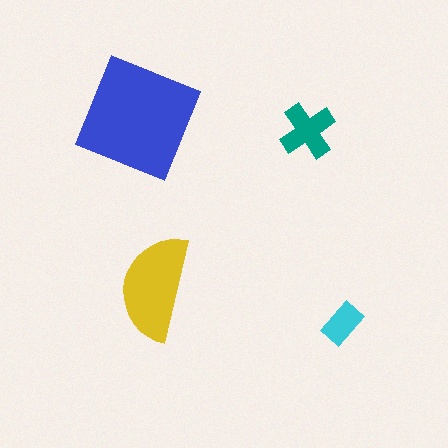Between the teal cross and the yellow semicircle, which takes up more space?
The yellow semicircle.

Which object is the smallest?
The cyan rectangle.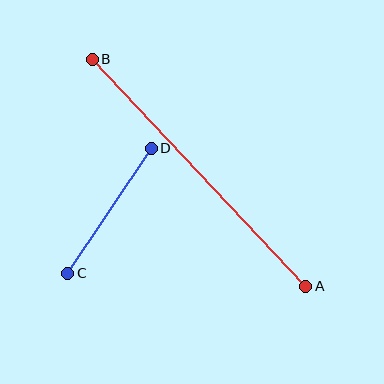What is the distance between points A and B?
The distance is approximately 311 pixels.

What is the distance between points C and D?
The distance is approximately 151 pixels.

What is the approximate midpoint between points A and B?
The midpoint is at approximately (199, 173) pixels.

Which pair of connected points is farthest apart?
Points A and B are farthest apart.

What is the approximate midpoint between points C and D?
The midpoint is at approximately (109, 211) pixels.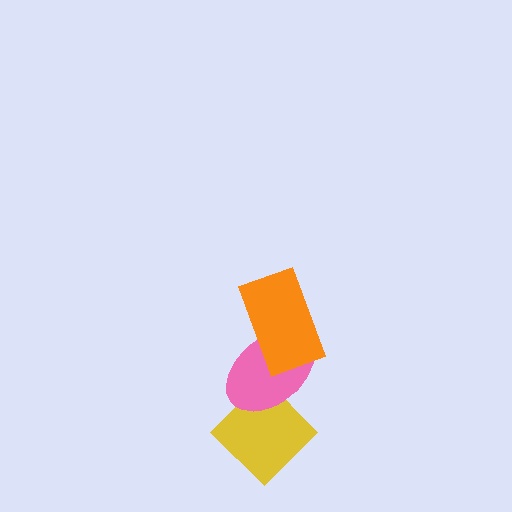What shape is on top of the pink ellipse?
The orange rectangle is on top of the pink ellipse.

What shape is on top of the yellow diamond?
The pink ellipse is on top of the yellow diamond.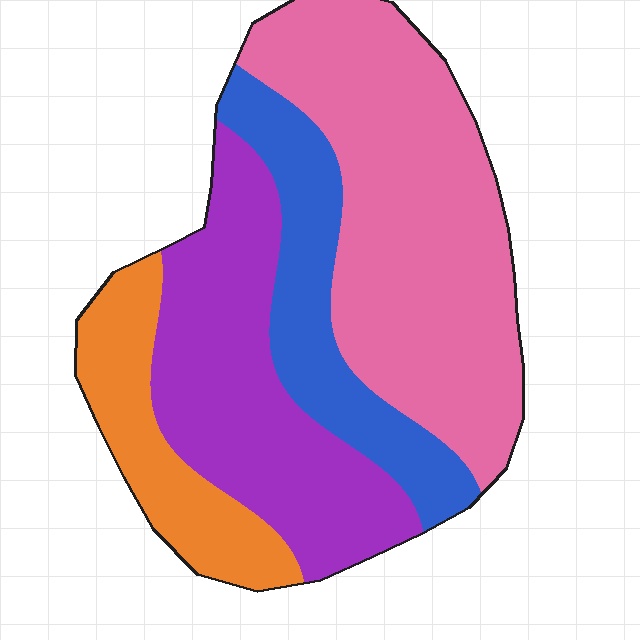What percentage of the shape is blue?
Blue covers 17% of the shape.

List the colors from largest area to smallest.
From largest to smallest: pink, purple, blue, orange.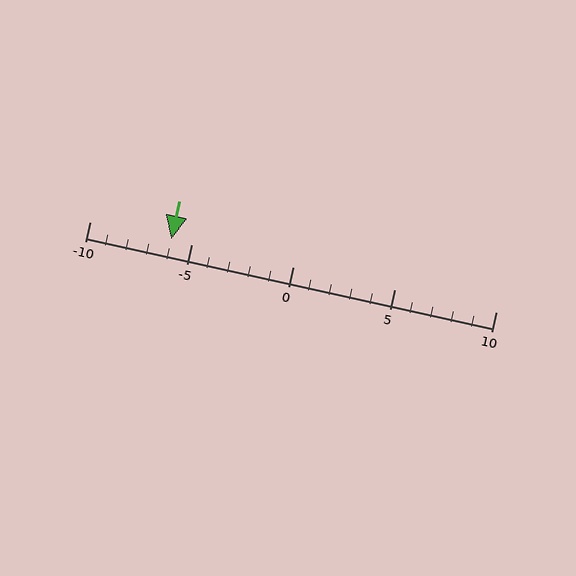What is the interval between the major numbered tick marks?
The major tick marks are spaced 5 units apart.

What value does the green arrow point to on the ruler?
The green arrow points to approximately -6.